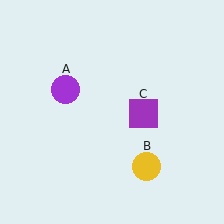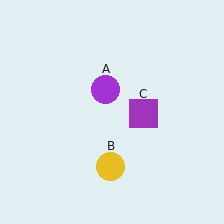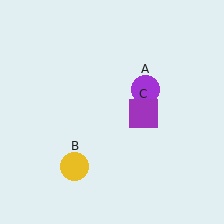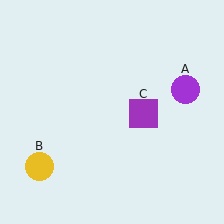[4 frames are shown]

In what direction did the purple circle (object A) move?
The purple circle (object A) moved right.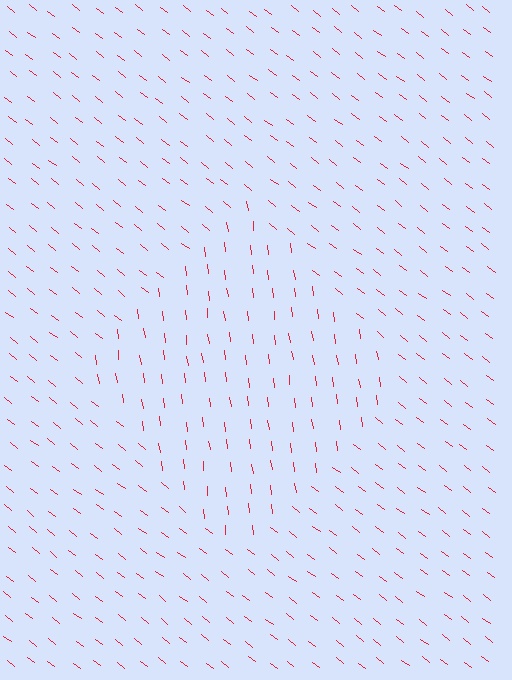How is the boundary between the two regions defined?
The boundary is defined purely by a change in line orientation (approximately 45 degrees difference). All lines are the same color and thickness.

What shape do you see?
I see a diamond.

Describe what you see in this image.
The image is filled with small red line segments. A diamond region in the image has lines oriented differently from the surrounding lines, creating a visible texture boundary.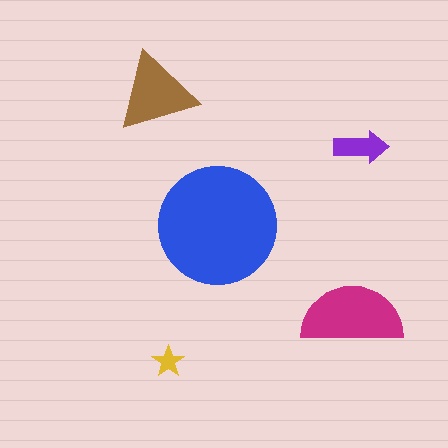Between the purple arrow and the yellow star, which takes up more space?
The purple arrow.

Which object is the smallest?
The yellow star.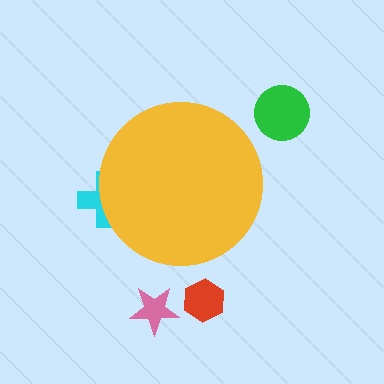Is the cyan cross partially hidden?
Yes, the cyan cross is partially hidden behind the yellow circle.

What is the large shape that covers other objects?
A yellow circle.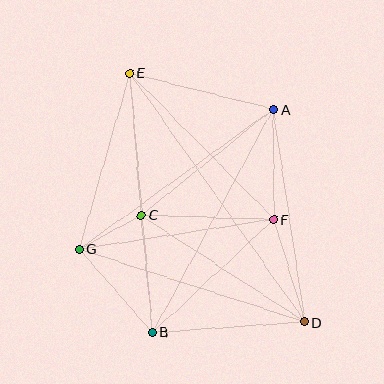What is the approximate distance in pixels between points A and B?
The distance between A and B is approximately 254 pixels.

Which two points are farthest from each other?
Points D and E are farthest from each other.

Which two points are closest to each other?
Points C and G are closest to each other.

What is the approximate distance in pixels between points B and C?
The distance between B and C is approximately 117 pixels.